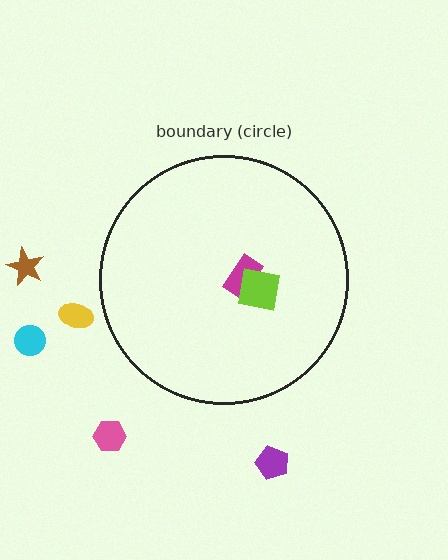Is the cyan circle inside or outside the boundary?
Outside.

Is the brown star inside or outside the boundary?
Outside.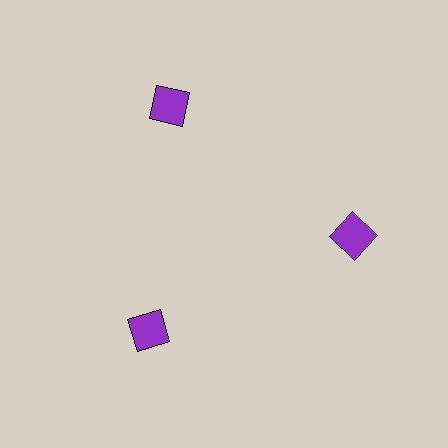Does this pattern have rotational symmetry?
Yes, this pattern has 3-fold rotational symmetry. It looks the same after rotating 120 degrees around the center.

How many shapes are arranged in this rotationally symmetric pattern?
There are 3 shapes, arranged in 3 groups of 1.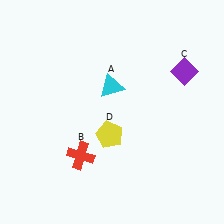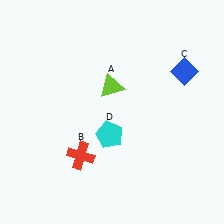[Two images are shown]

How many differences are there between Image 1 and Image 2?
There are 3 differences between the two images.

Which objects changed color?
A changed from cyan to lime. C changed from purple to blue. D changed from yellow to cyan.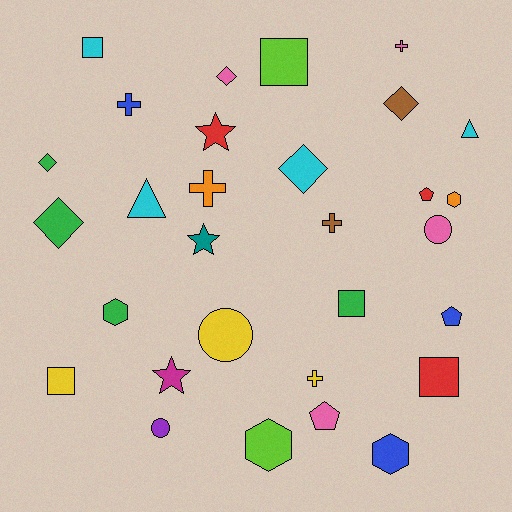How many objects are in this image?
There are 30 objects.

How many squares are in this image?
There are 5 squares.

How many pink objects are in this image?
There are 4 pink objects.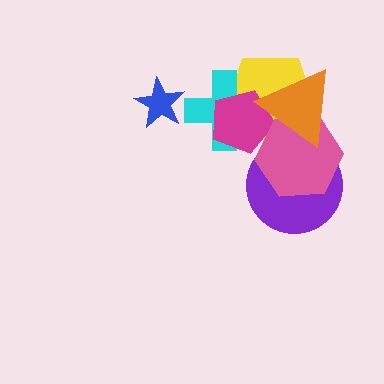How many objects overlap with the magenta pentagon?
4 objects overlap with the magenta pentagon.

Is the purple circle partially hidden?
Yes, it is partially covered by another shape.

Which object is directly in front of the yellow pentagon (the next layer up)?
The cyan cross is directly in front of the yellow pentagon.